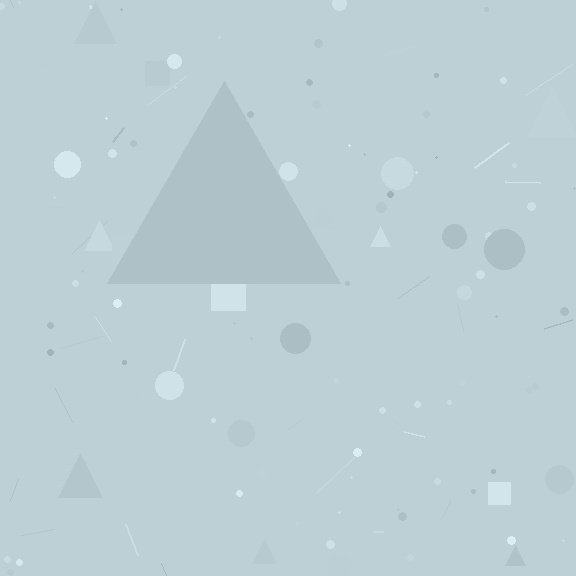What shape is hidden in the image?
A triangle is hidden in the image.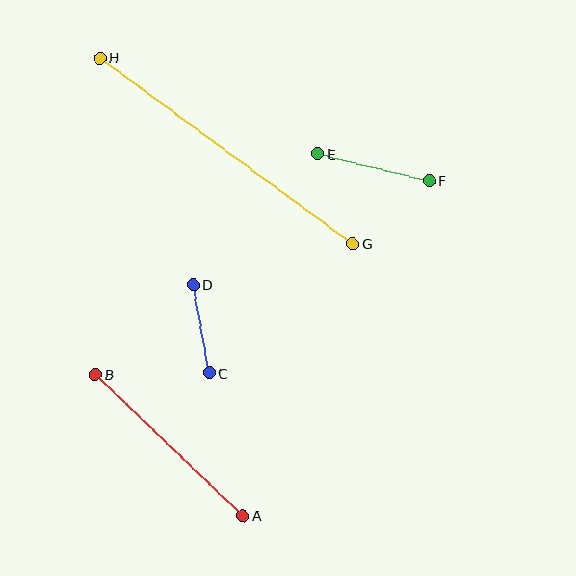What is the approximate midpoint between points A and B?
The midpoint is at approximately (169, 445) pixels.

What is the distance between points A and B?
The distance is approximately 205 pixels.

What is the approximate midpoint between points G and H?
The midpoint is at approximately (226, 151) pixels.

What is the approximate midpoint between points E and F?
The midpoint is at approximately (374, 167) pixels.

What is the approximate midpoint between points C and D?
The midpoint is at approximately (201, 329) pixels.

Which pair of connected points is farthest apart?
Points G and H are farthest apart.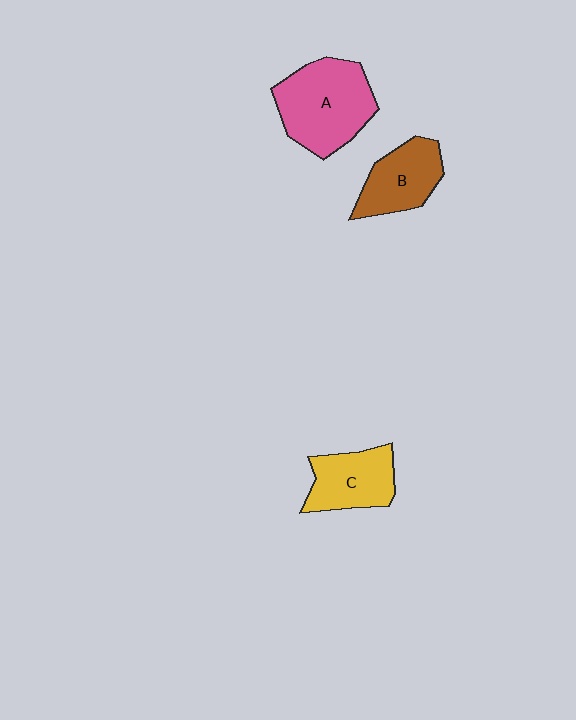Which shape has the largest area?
Shape A (pink).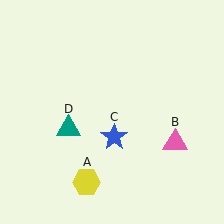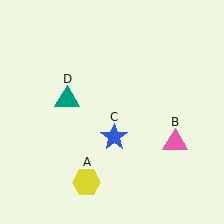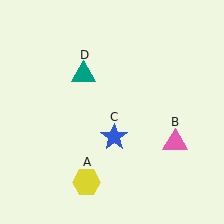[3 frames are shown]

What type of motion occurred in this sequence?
The teal triangle (object D) rotated clockwise around the center of the scene.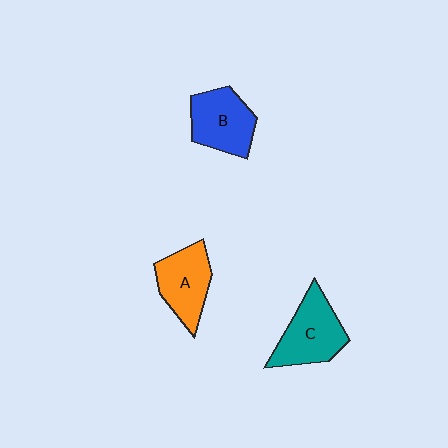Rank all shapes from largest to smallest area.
From largest to smallest: C (teal), B (blue), A (orange).